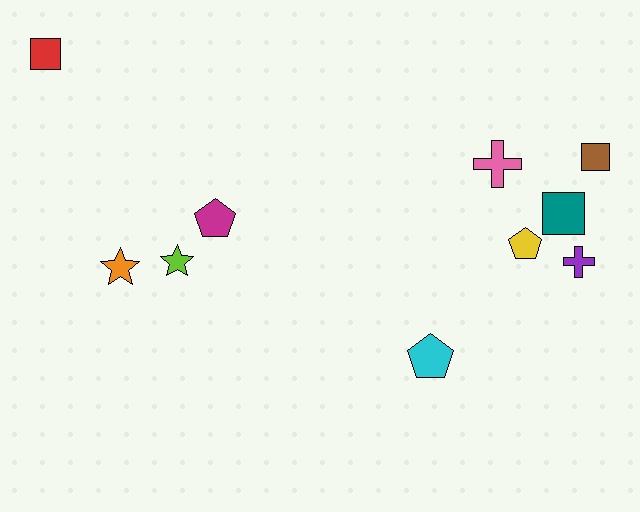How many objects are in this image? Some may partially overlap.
There are 10 objects.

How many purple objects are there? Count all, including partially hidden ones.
There is 1 purple object.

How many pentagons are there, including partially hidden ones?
There are 3 pentagons.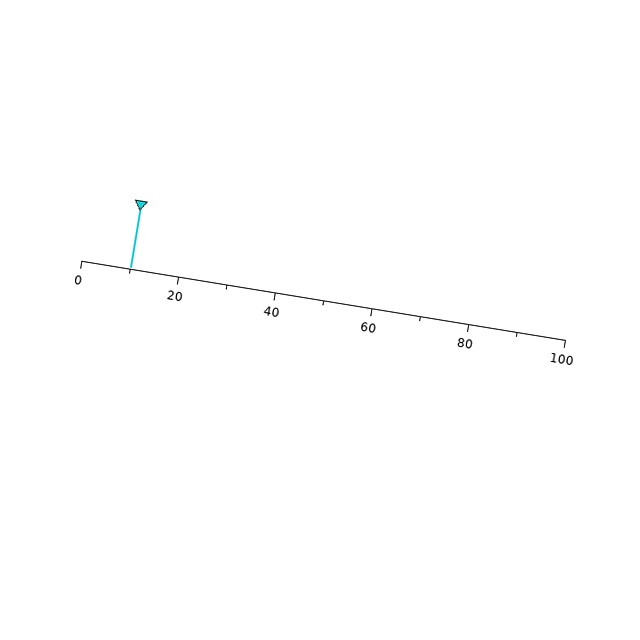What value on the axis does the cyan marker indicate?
The marker indicates approximately 10.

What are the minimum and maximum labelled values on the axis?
The axis runs from 0 to 100.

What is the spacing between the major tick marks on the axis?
The major ticks are spaced 20 apart.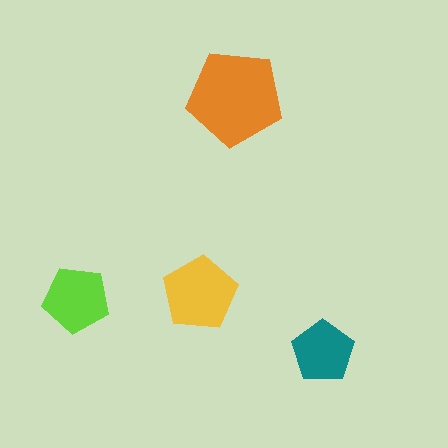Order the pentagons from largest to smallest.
the orange one, the yellow one, the lime one, the teal one.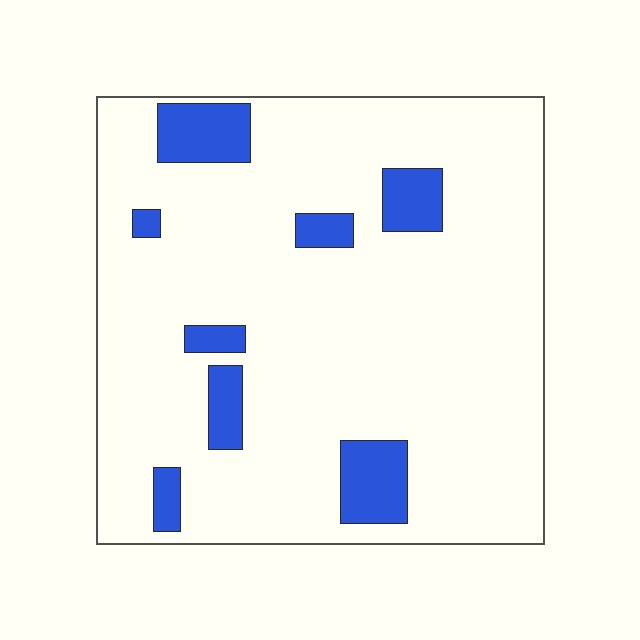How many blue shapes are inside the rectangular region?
8.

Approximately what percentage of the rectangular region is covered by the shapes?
Approximately 10%.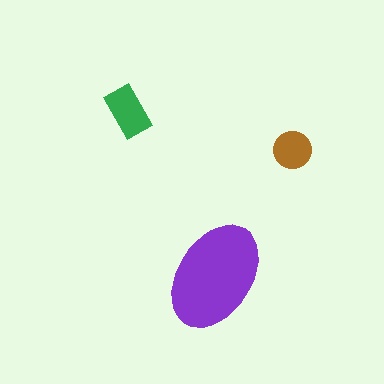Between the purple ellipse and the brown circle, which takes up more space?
The purple ellipse.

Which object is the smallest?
The brown circle.